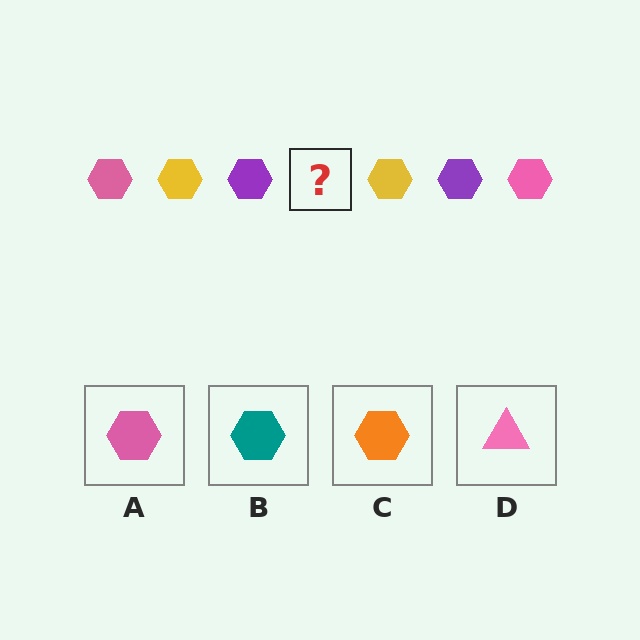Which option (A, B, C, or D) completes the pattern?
A.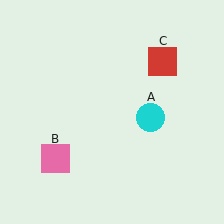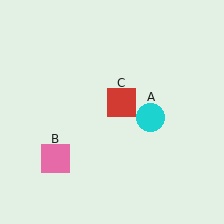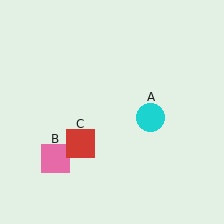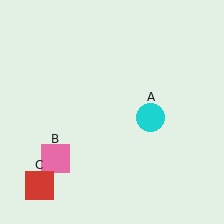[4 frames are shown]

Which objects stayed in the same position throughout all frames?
Cyan circle (object A) and pink square (object B) remained stationary.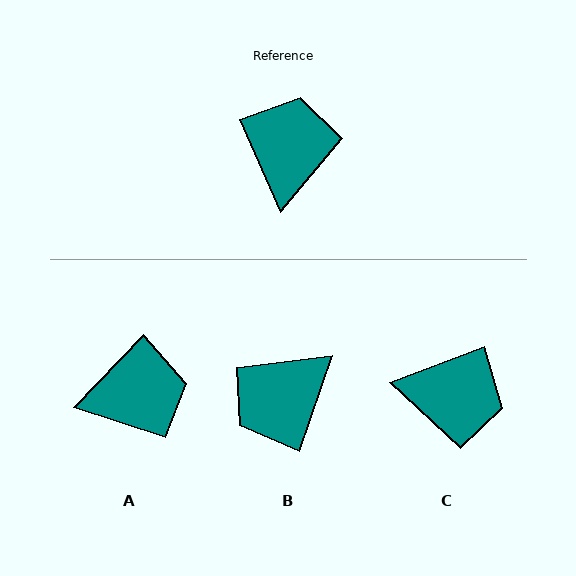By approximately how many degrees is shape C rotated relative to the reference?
Approximately 93 degrees clockwise.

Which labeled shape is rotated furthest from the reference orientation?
B, about 137 degrees away.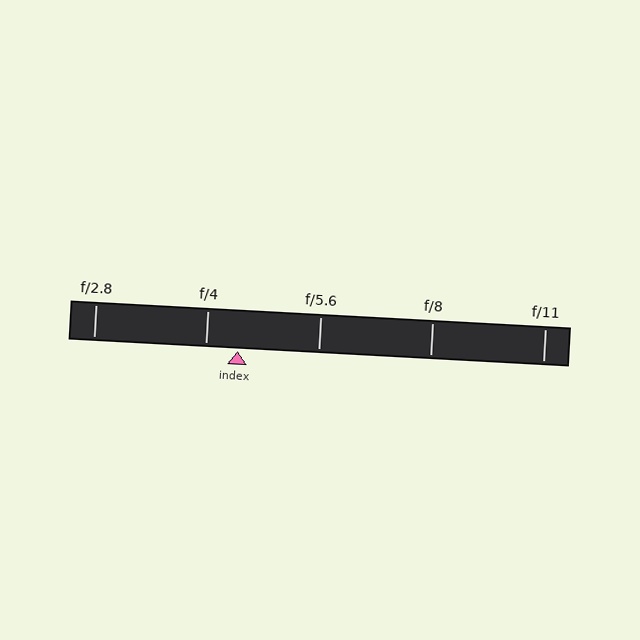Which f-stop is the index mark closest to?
The index mark is closest to f/4.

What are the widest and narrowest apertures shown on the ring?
The widest aperture shown is f/2.8 and the narrowest is f/11.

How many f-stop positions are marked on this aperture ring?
There are 5 f-stop positions marked.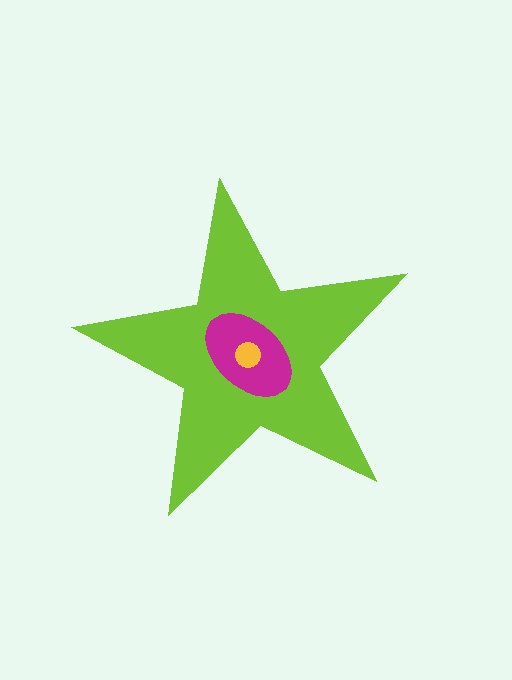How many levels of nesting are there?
3.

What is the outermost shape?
The lime star.